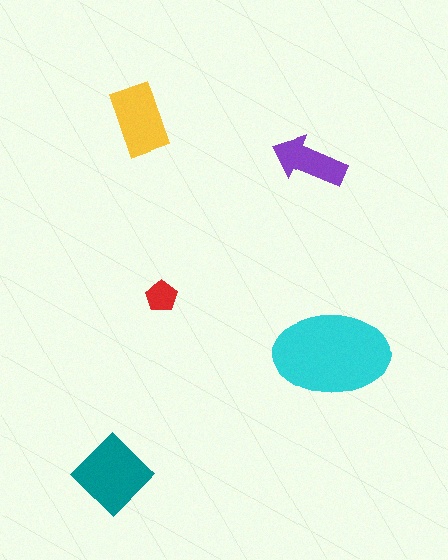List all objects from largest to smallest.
The cyan ellipse, the teal diamond, the yellow rectangle, the purple arrow, the red pentagon.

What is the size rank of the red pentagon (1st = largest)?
5th.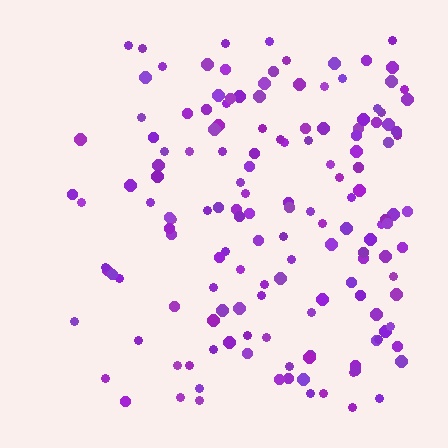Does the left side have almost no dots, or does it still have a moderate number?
Still a moderate number, just noticeably fewer than the right.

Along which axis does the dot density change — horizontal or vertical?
Horizontal.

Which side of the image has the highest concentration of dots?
The right.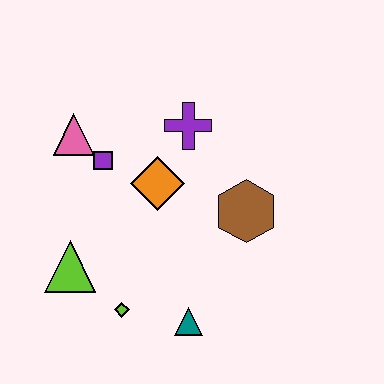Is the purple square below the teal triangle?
No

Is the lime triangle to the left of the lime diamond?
Yes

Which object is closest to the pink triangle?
The purple square is closest to the pink triangle.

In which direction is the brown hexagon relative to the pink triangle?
The brown hexagon is to the right of the pink triangle.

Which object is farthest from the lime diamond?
The purple cross is farthest from the lime diamond.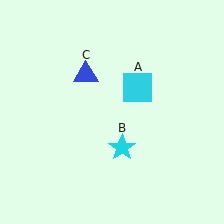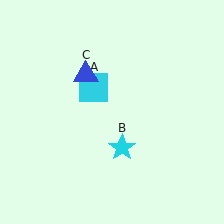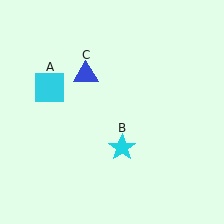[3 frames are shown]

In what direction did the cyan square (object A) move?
The cyan square (object A) moved left.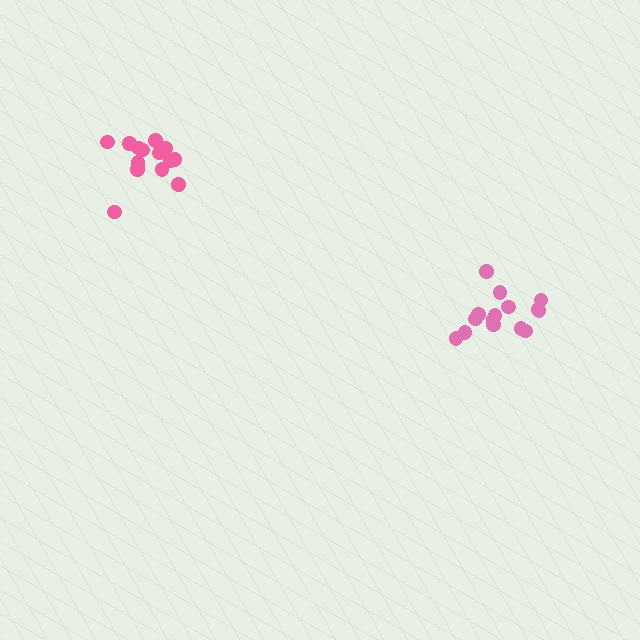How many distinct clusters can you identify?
There are 2 distinct clusters.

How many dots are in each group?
Group 1: 16 dots, Group 2: 15 dots (31 total).